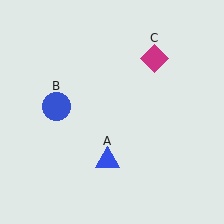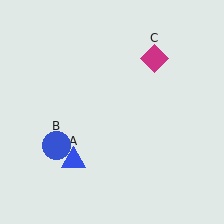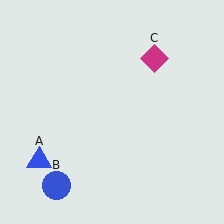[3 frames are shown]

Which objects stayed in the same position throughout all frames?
Magenta diamond (object C) remained stationary.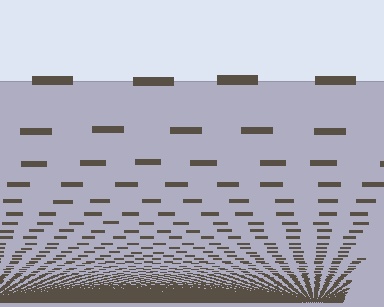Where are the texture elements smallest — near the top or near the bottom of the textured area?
Near the bottom.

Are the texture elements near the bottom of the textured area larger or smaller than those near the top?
Smaller. The gradient is inverted — elements near the bottom are smaller and denser.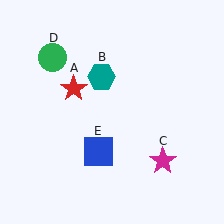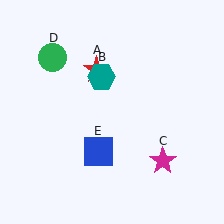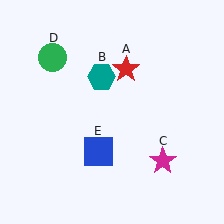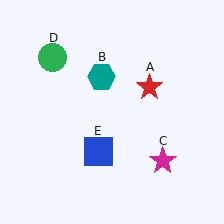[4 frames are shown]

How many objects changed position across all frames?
1 object changed position: red star (object A).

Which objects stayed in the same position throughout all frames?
Teal hexagon (object B) and magenta star (object C) and green circle (object D) and blue square (object E) remained stationary.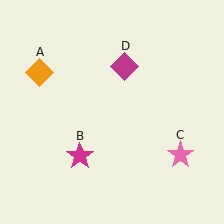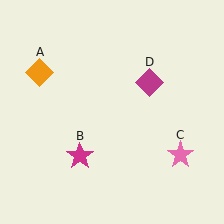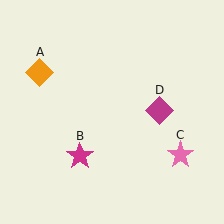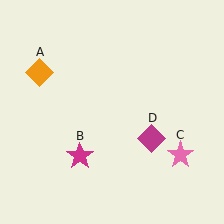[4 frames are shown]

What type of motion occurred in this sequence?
The magenta diamond (object D) rotated clockwise around the center of the scene.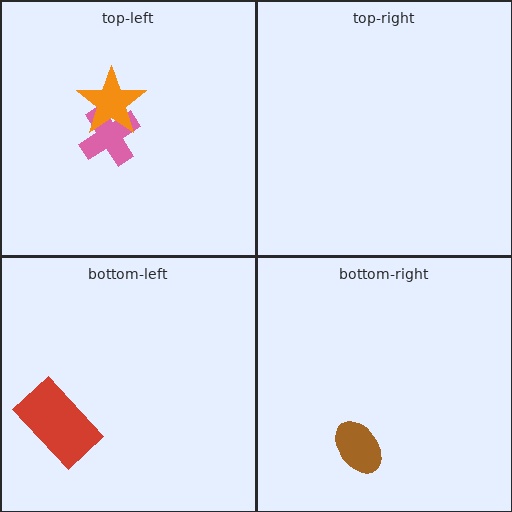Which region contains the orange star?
The top-left region.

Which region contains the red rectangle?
The bottom-left region.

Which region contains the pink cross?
The top-left region.